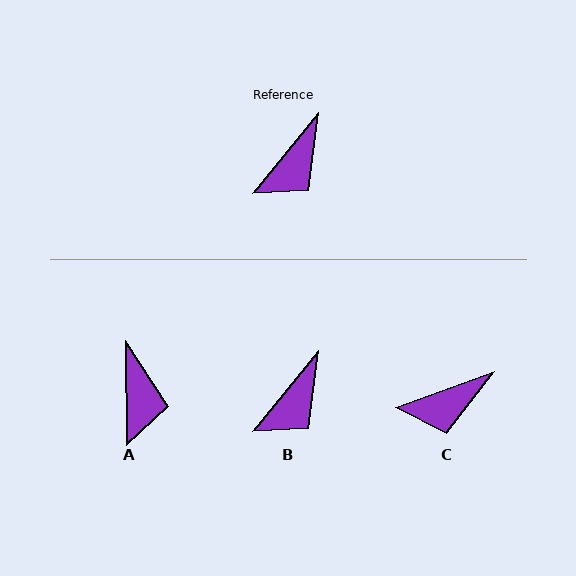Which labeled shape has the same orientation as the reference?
B.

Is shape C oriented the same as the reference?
No, it is off by about 30 degrees.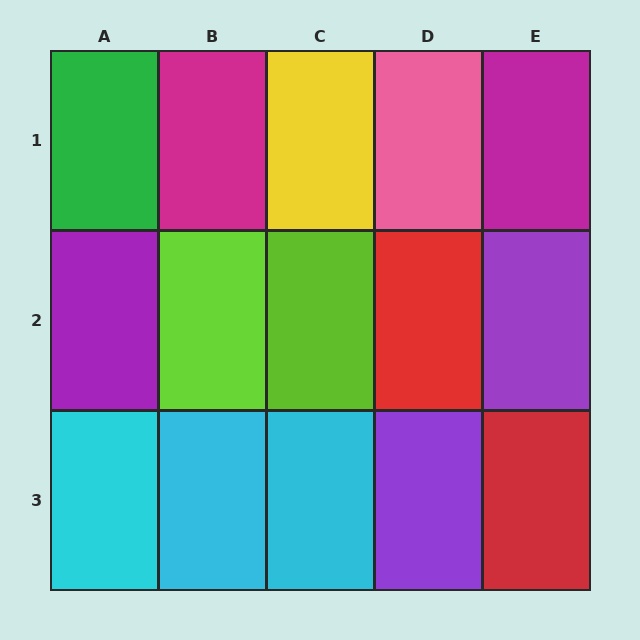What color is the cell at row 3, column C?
Cyan.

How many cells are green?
1 cell is green.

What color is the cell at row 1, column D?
Pink.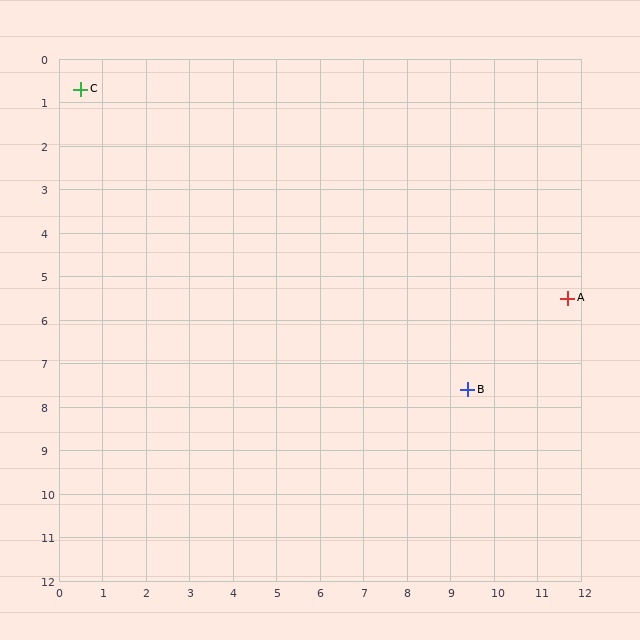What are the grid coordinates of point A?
Point A is at approximately (11.7, 5.5).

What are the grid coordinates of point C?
Point C is at approximately (0.5, 0.7).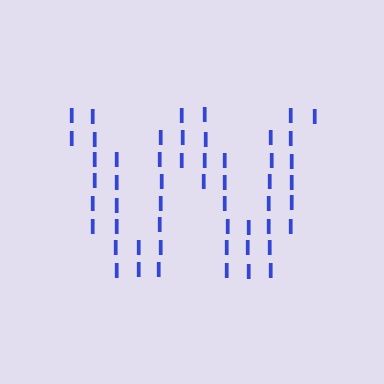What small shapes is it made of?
It is made of small letter I's.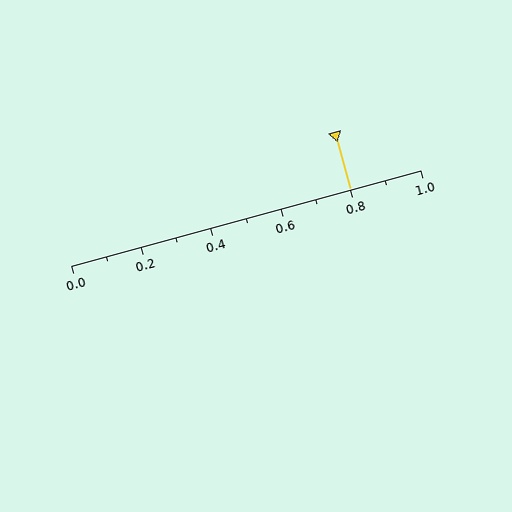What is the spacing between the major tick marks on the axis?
The major ticks are spaced 0.2 apart.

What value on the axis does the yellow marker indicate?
The marker indicates approximately 0.8.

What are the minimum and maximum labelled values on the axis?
The axis runs from 0.0 to 1.0.